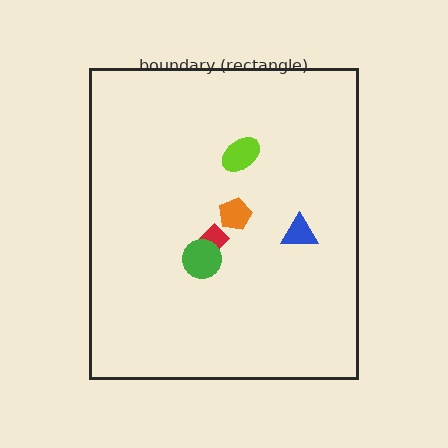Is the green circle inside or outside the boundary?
Inside.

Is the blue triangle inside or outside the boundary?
Inside.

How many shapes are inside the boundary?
5 inside, 0 outside.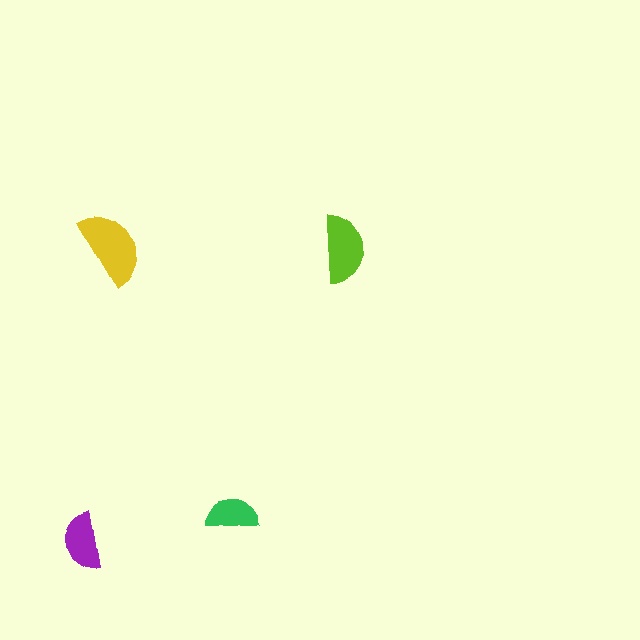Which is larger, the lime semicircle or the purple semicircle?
The lime one.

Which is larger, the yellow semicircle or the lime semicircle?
The yellow one.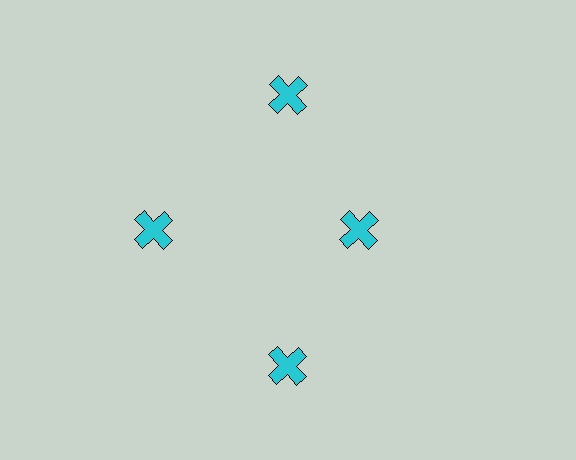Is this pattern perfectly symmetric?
No. The 4 cyan crosses are arranged in a ring, but one element near the 3 o'clock position is pulled inward toward the center, breaking the 4-fold rotational symmetry.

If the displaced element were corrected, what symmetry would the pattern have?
It would have 4-fold rotational symmetry — the pattern would map onto itself every 90 degrees.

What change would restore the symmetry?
The symmetry would be restored by moving it outward, back onto the ring so that all 4 crosses sit at equal angles and equal distance from the center.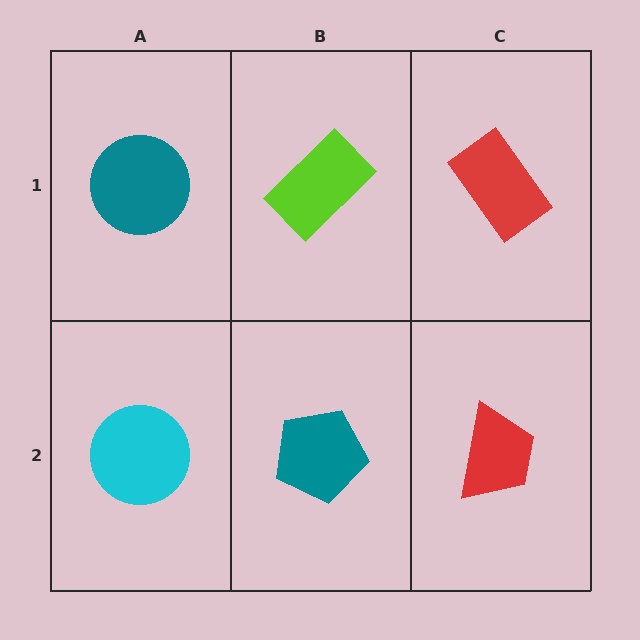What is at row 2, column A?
A cyan circle.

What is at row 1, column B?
A lime rectangle.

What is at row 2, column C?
A red trapezoid.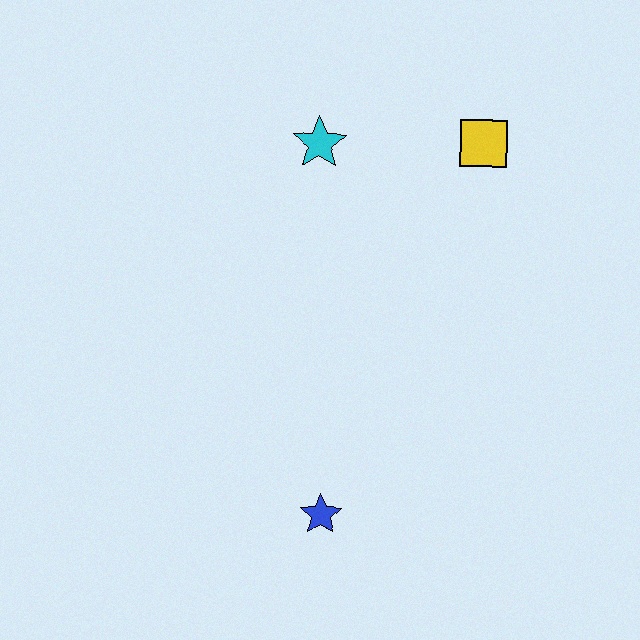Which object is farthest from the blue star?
The yellow square is farthest from the blue star.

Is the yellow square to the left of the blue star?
No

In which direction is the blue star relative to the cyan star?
The blue star is below the cyan star.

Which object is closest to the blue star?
The cyan star is closest to the blue star.